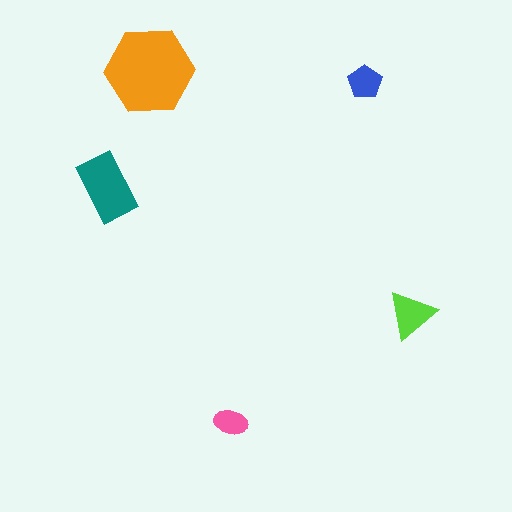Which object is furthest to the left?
The teal rectangle is leftmost.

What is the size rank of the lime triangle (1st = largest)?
3rd.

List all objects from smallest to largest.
The pink ellipse, the blue pentagon, the lime triangle, the teal rectangle, the orange hexagon.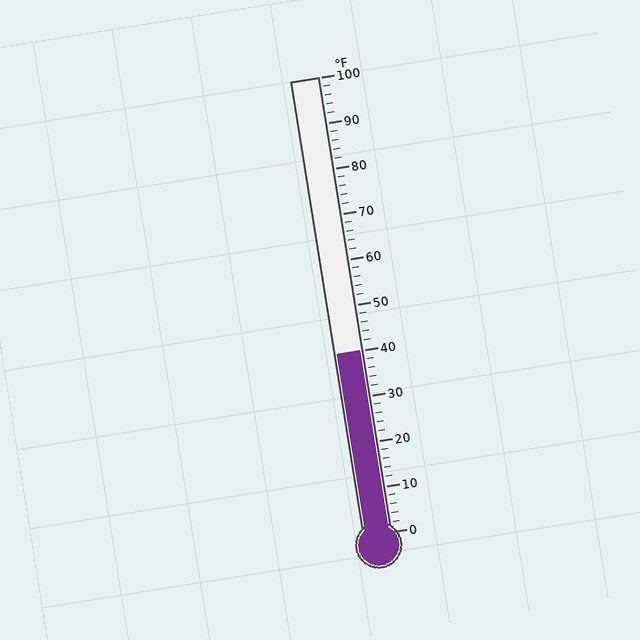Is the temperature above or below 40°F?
The temperature is at 40°F.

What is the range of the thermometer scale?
The thermometer scale ranges from 0°F to 100°F.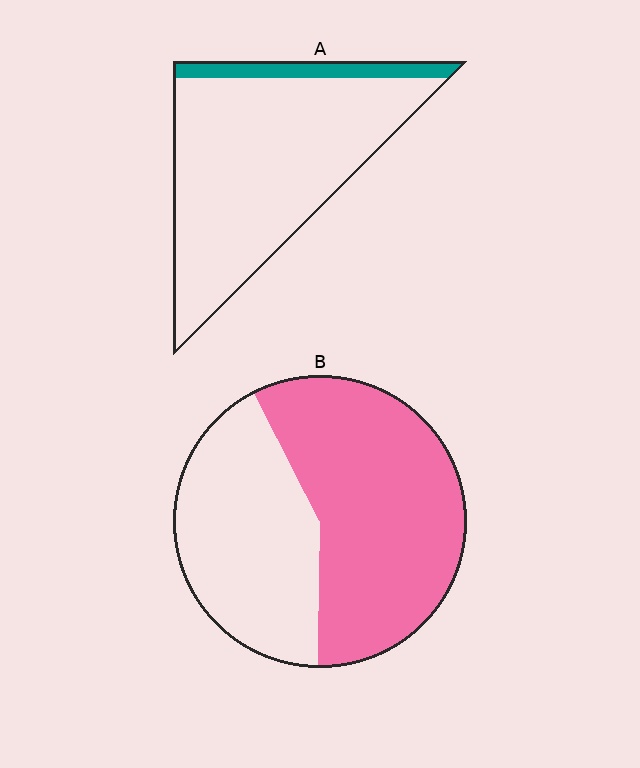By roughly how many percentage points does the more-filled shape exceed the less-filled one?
By roughly 45 percentage points (B over A).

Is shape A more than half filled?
No.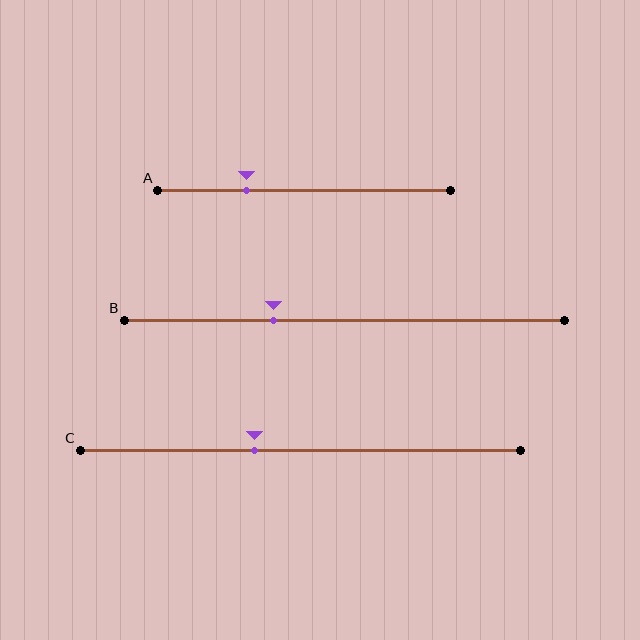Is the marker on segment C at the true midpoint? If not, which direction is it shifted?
No, the marker on segment C is shifted to the left by about 10% of the segment length.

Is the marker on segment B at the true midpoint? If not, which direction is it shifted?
No, the marker on segment B is shifted to the left by about 16% of the segment length.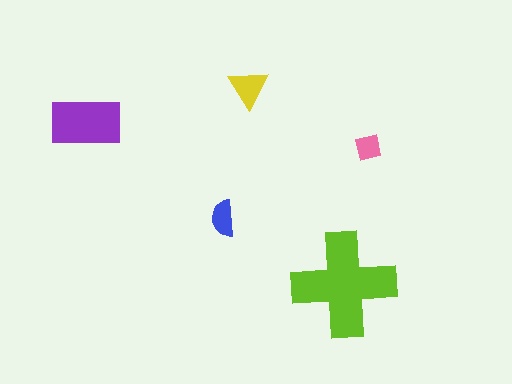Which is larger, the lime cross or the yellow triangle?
The lime cross.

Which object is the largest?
The lime cross.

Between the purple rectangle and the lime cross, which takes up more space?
The lime cross.